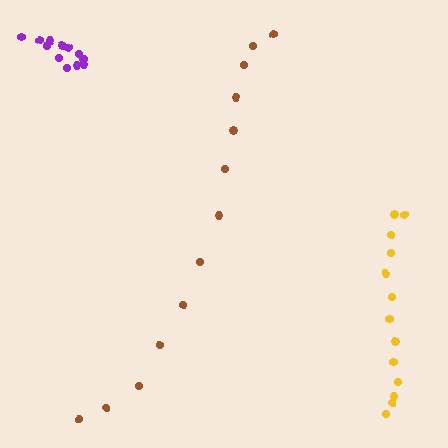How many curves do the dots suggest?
There are 3 distinct paths.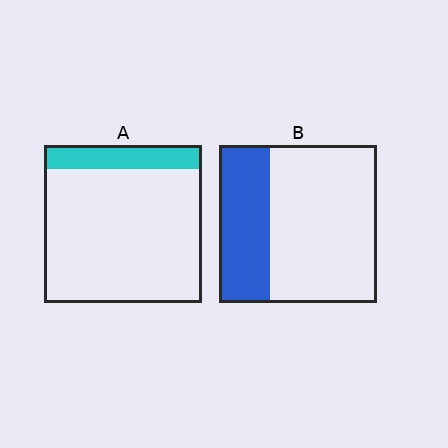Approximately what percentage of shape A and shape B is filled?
A is approximately 15% and B is approximately 30%.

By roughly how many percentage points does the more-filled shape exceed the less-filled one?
By roughly 15 percentage points (B over A).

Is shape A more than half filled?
No.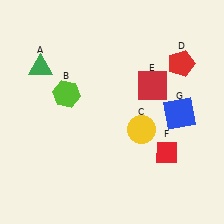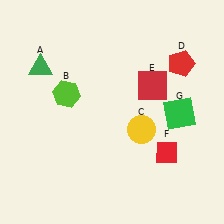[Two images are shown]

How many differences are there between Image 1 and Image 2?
There is 1 difference between the two images.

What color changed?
The square (G) changed from blue in Image 1 to green in Image 2.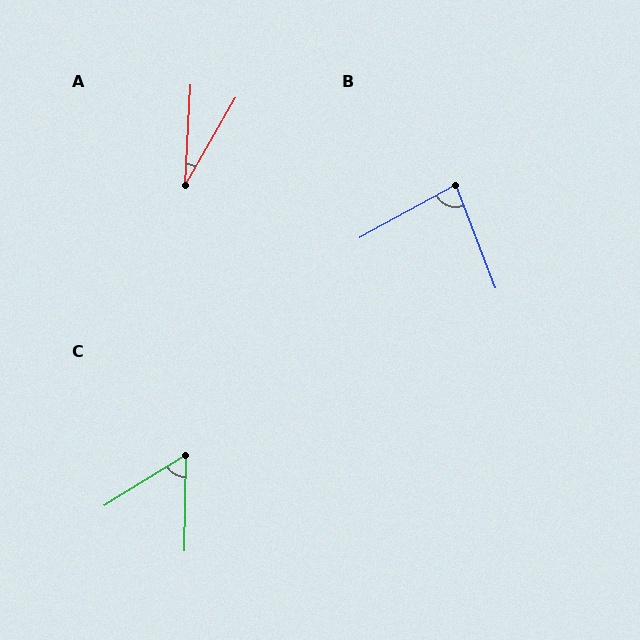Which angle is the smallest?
A, at approximately 27 degrees.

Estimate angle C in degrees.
Approximately 57 degrees.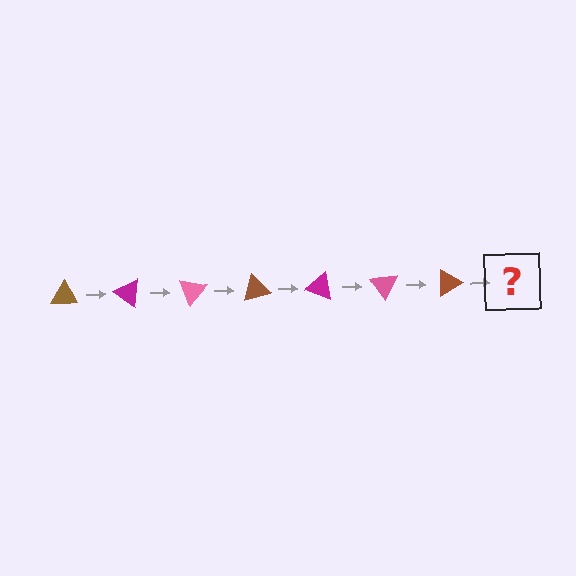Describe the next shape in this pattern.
It should be a magenta triangle, rotated 245 degrees from the start.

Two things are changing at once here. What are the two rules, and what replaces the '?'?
The two rules are that it rotates 35 degrees each step and the color cycles through brown, magenta, and pink. The '?' should be a magenta triangle, rotated 245 degrees from the start.